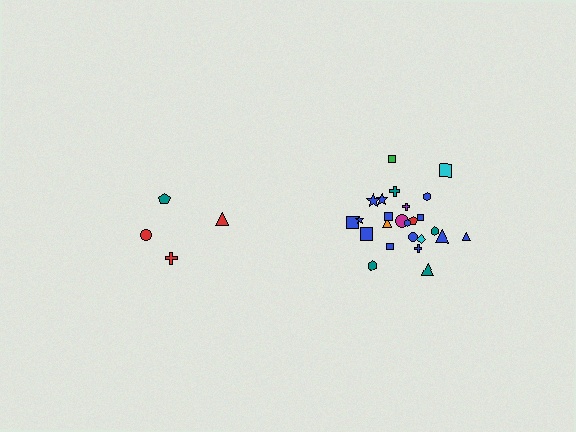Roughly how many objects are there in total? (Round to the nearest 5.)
Roughly 30 objects in total.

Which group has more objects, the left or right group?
The right group.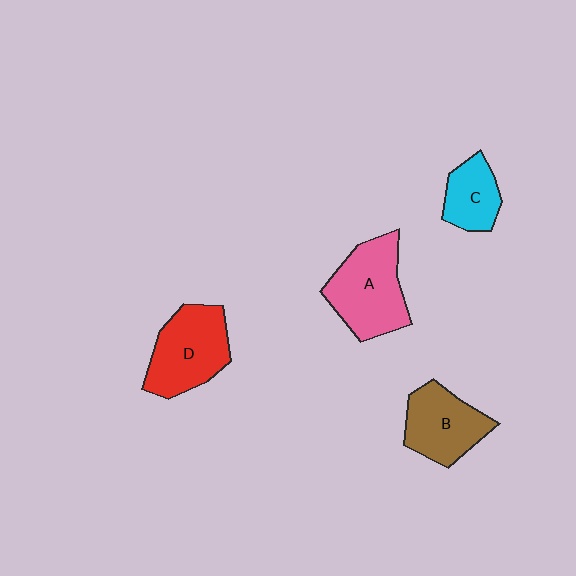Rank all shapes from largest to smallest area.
From largest to smallest: A (pink), D (red), B (brown), C (cyan).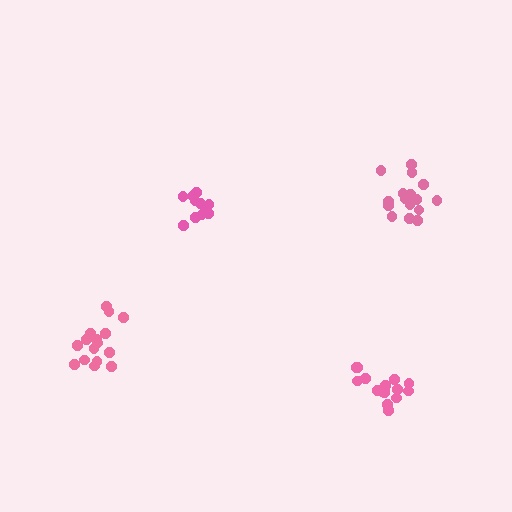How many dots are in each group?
Group 1: 11 dots, Group 2: 16 dots, Group 3: 16 dots, Group 4: 17 dots (60 total).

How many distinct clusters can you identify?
There are 4 distinct clusters.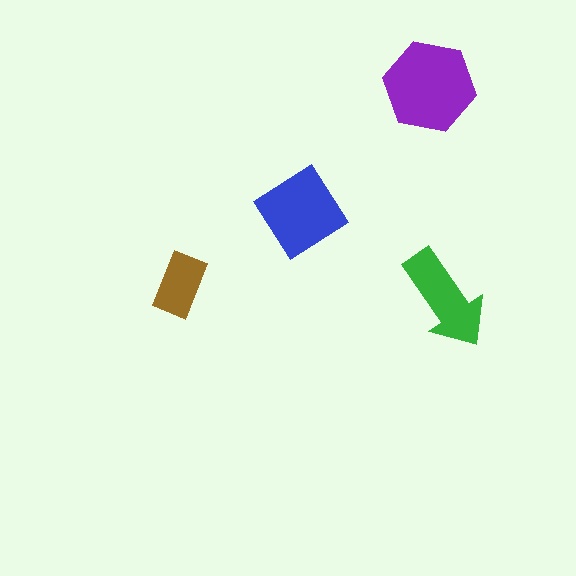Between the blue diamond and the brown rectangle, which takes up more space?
The blue diamond.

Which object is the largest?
The purple hexagon.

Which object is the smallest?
The brown rectangle.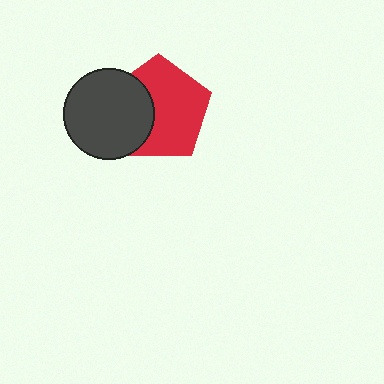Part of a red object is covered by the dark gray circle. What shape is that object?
It is a pentagon.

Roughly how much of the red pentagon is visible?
Most of it is visible (roughly 65%).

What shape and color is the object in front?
The object in front is a dark gray circle.